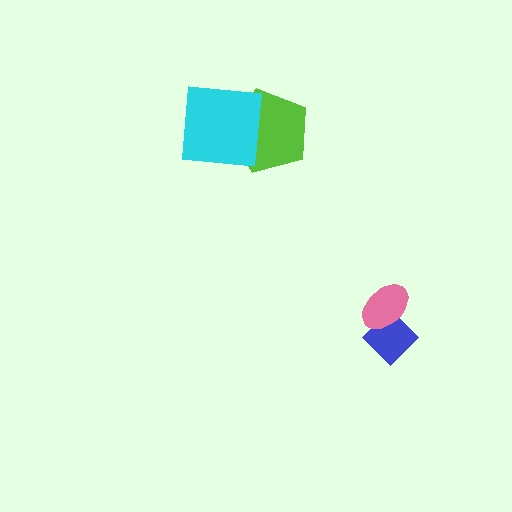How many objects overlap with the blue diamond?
1 object overlaps with the blue diamond.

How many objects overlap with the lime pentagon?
1 object overlaps with the lime pentagon.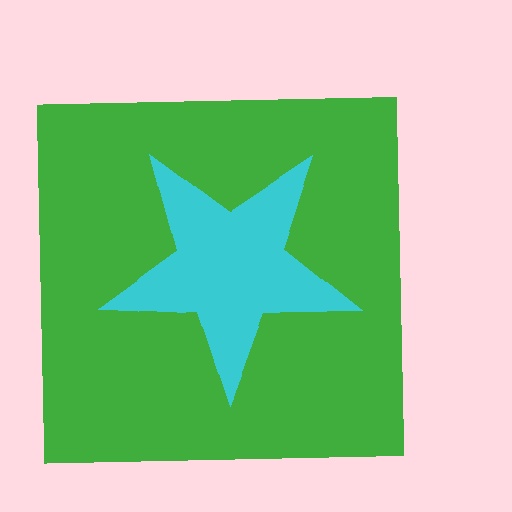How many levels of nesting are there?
2.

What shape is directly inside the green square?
The cyan star.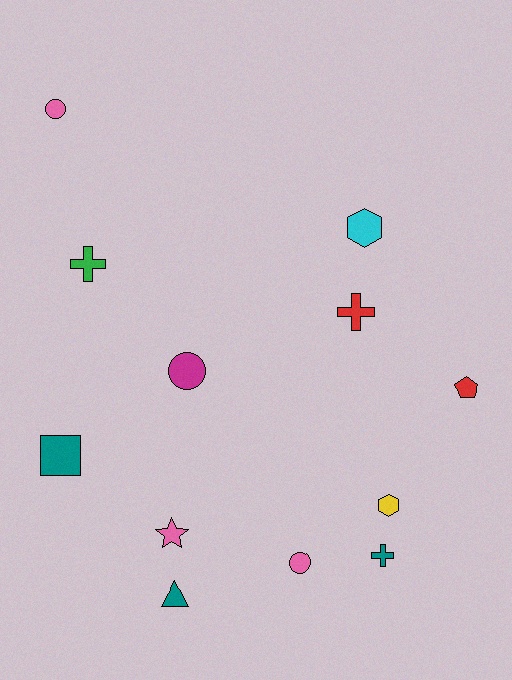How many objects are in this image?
There are 12 objects.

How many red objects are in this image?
There are 2 red objects.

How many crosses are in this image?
There are 3 crosses.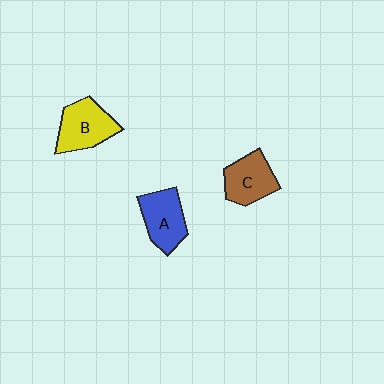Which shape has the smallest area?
Shape C (brown).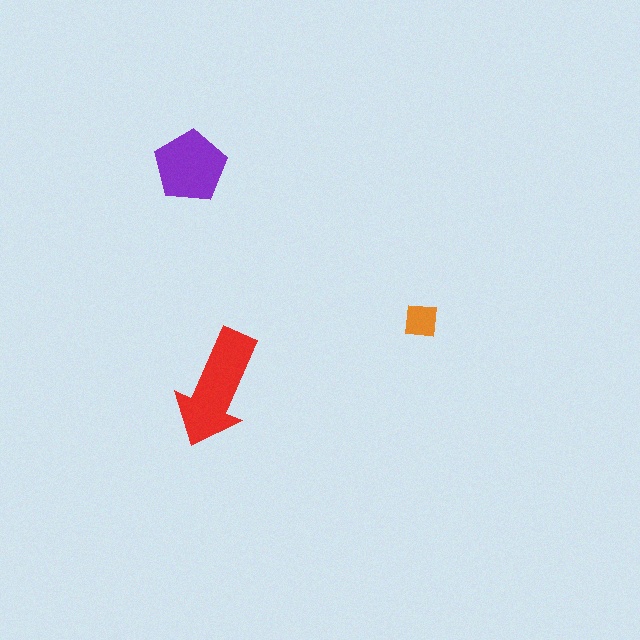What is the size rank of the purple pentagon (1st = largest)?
2nd.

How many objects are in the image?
There are 3 objects in the image.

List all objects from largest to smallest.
The red arrow, the purple pentagon, the orange square.